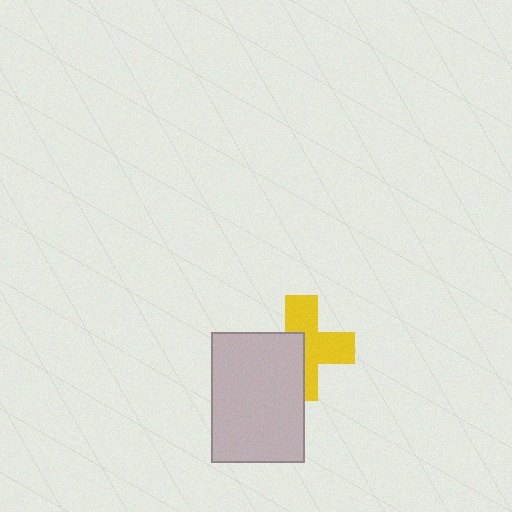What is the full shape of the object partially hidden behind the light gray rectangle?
The partially hidden object is a yellow cross.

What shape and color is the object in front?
The object in front is a light gray rectangle.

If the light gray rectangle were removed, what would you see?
You would see the complete yellow cross.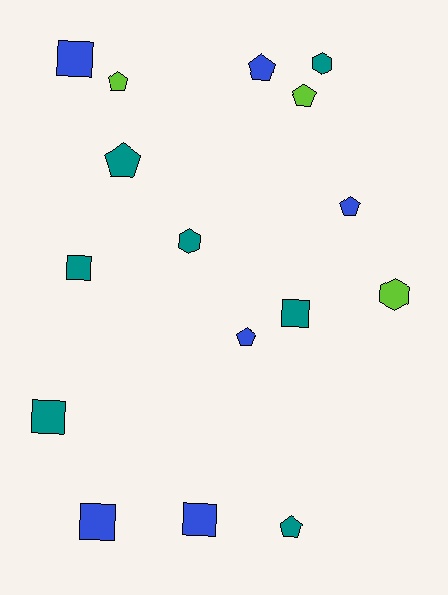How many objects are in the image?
There are 16 objects.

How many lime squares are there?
There are no lime squares.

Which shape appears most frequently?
Pentagon, with 7 objects.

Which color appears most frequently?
Teal, with 7 objects.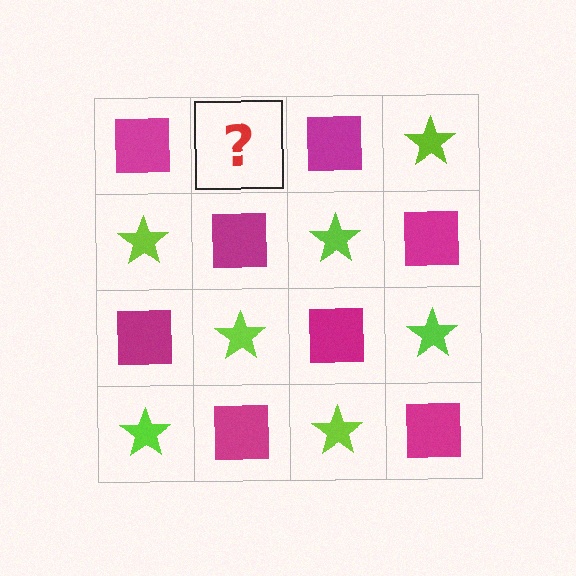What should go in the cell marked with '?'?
The missing cell should contain a lime star.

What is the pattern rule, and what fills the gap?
The rule is that it alternates magenta square and lime star in a checkerboard pattern. The gap should be filled with a lime star.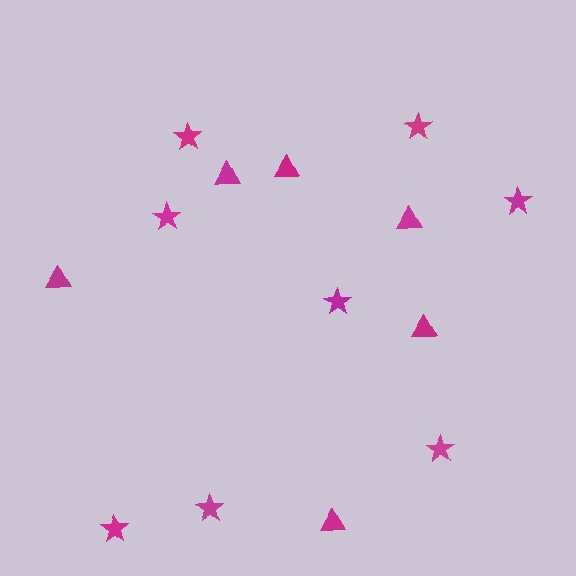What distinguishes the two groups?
There are 2 groups: one group of triangles (6) and one group of stars (8).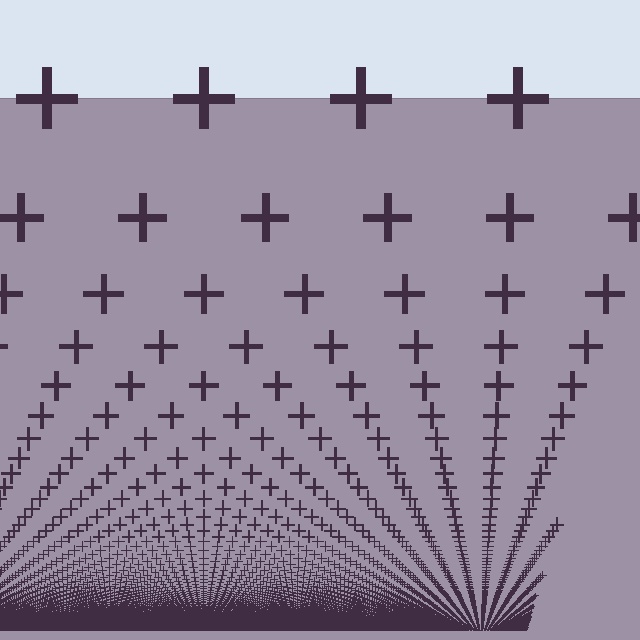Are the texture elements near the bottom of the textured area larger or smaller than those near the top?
Smaller. The gradient is inverted — elements near the bottom are smaller and denser.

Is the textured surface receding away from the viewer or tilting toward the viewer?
The surface appears to tilt toward the viewer. Texture elements get larger and sparser toward the top.